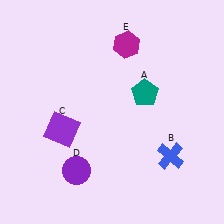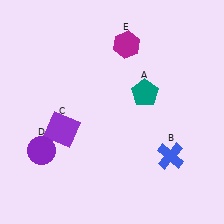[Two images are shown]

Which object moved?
The purple circle (D) moved left.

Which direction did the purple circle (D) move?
The purple circle (D) moved left.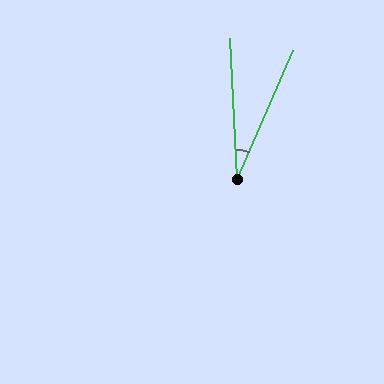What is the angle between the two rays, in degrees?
Approximately 26 degrees.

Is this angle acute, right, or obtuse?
It is acute.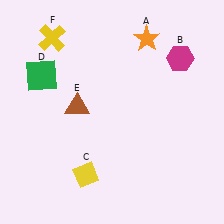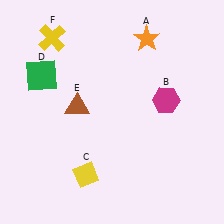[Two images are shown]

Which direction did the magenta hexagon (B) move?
The magenta hexagon (B) moved down.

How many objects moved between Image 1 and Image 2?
1 object moved between the two images.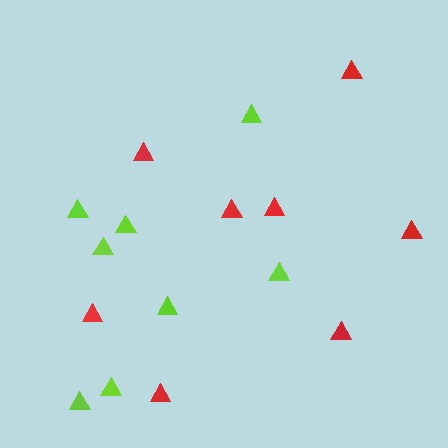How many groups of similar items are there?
There are 2 groups: one group of red triangles (8) and one group of lime triangles (8).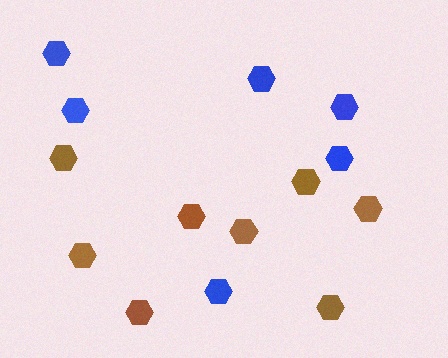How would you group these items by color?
There are 2 groups: one group of brown hexagons (8) and one group of blue hexagons (6).